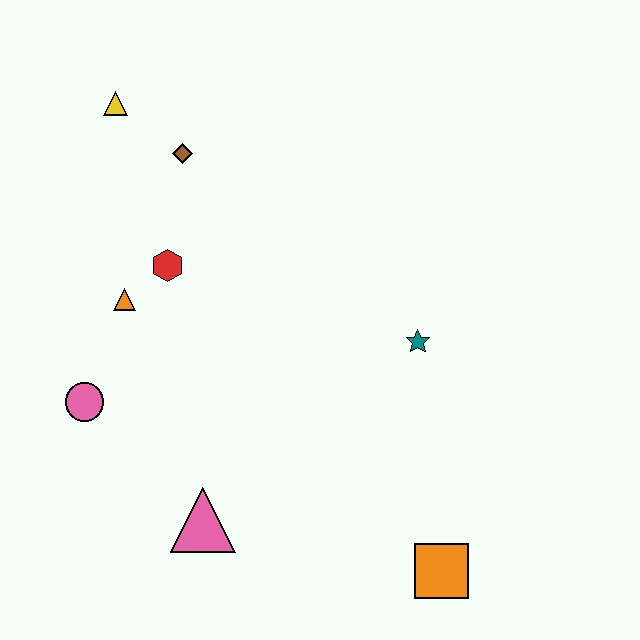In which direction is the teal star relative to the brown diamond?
The teal star is to the right of the brown diamond.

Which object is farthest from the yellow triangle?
The orange square is farthest from the yellow triangle.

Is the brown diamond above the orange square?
Yes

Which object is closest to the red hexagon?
The orange triangle is closest to the red hexagon.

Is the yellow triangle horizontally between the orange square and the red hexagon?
No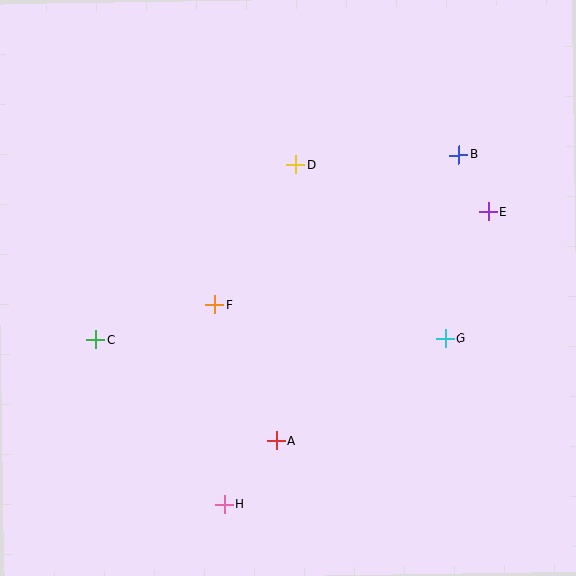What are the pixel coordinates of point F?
Point F is at (215, 305).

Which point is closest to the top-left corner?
Point D is closest to the top-left corner.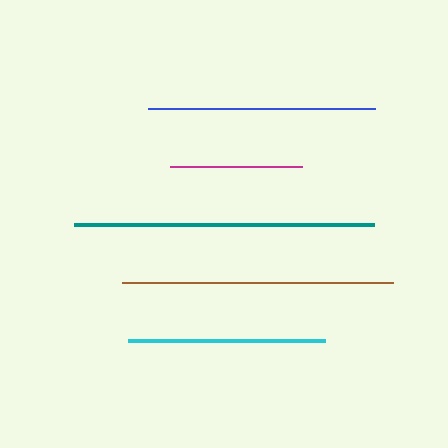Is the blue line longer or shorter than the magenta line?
The blue line is longer than the magenta line.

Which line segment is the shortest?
The magenta line is the shortest at approximately 133 pixels.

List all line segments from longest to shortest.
From longest to shortest: teal, brown, blue, cyan, magenta.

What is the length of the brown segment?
The brown segment is approximately 271 pixels long.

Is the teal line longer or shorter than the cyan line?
The teal line is longer than the cyan line.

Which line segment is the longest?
The teal line is the longest at approximately 299 pixels.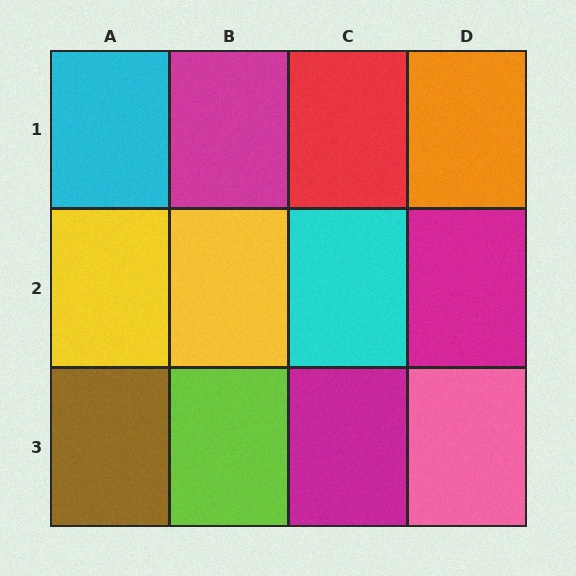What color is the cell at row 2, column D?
Magenta.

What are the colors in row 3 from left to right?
Brown, lime, magenta, pink.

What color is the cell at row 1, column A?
Cyan.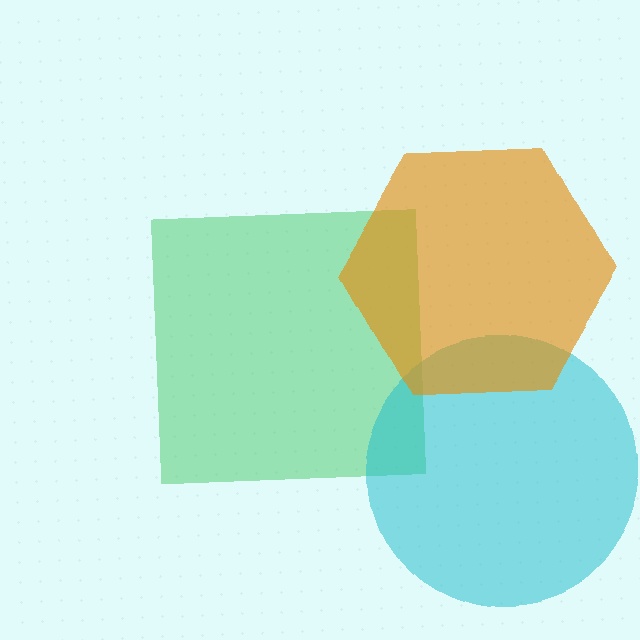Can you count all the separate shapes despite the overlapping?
Yes, there are 3 separate shapes.